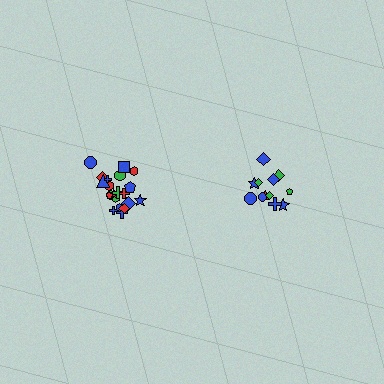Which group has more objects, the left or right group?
The left group.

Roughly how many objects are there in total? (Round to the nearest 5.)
Roughly 35 objects in total.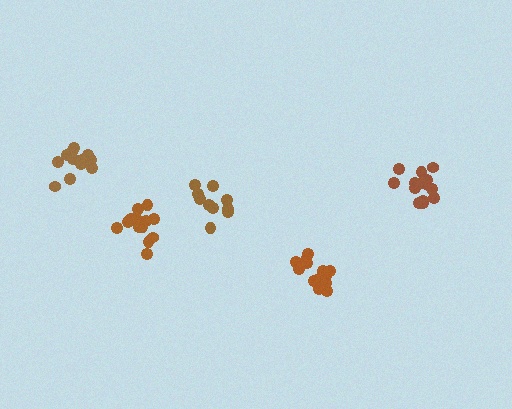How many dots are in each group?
Group 1: 10 dots, Group 2: 15 dots, Group 3: 15 dots, Group 4: 14 dots, Group 5: 13 dots (67 total).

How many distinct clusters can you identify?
There are 5 distinct clusters.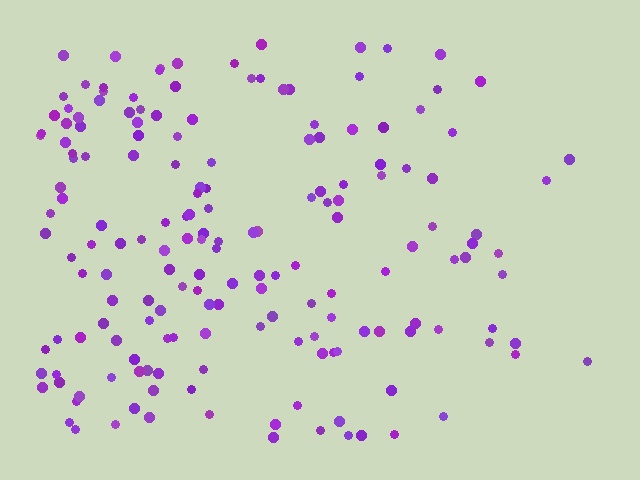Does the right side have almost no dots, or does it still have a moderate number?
Still a moderate number, just noticeably fewer than the left.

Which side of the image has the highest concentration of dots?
The left.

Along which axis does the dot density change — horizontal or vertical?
Horizontal.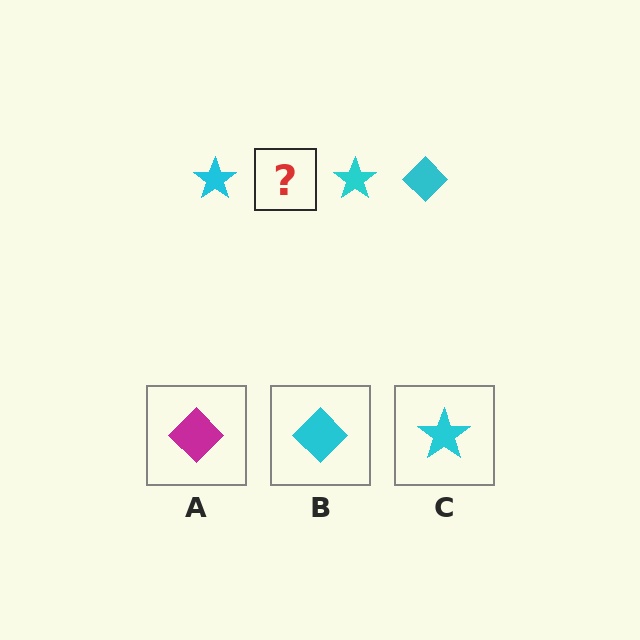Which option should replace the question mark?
Option B.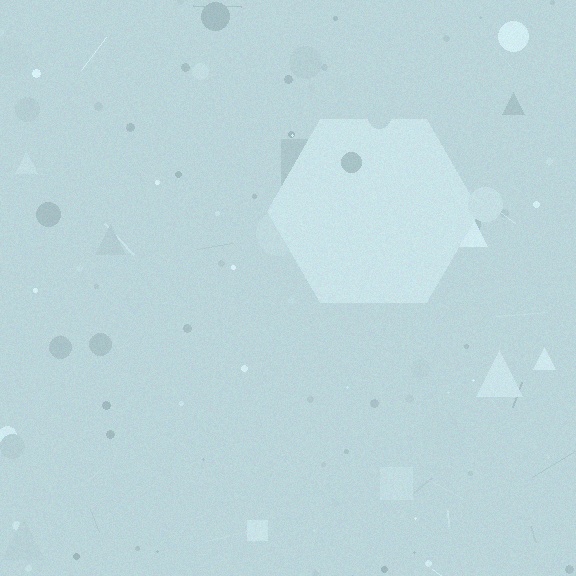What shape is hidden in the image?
A hexagon is hidden in the image.